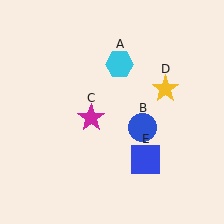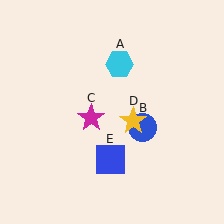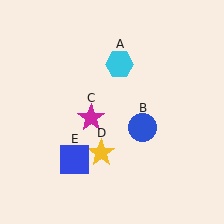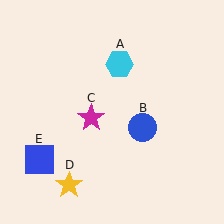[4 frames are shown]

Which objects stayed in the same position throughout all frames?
Cyan hexagon (object A) and blue circle (object B) and magenta star (object C) remained stationary.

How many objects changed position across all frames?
2 objects changed position: yellow star (object D), blue square (object E).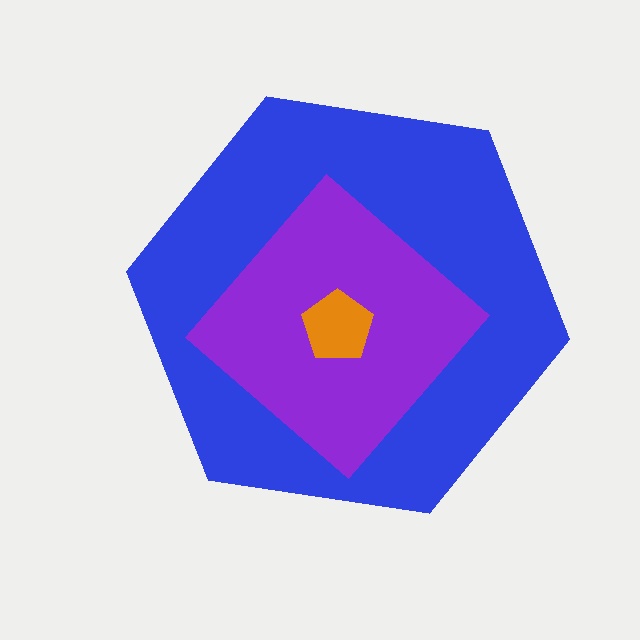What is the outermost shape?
The blue hexagon.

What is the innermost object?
The orange pentagon.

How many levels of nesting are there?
3.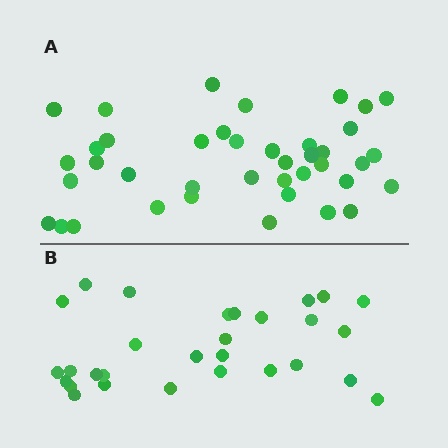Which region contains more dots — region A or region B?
Region A (the top region) has more dots.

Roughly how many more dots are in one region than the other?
Region A has roughly 12 or so more dots than region B.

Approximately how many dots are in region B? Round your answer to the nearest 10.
About 30 dots. (The exact count is 29, which rounds to 30.)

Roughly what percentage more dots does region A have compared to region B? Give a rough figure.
About 40% more.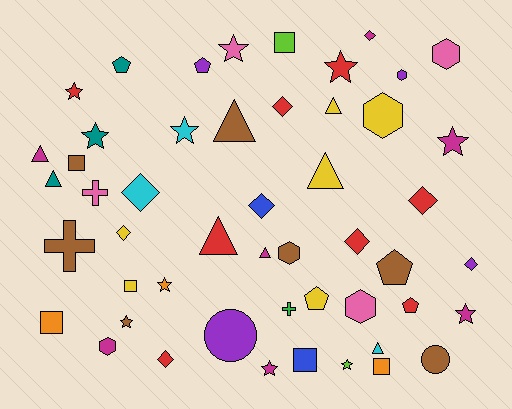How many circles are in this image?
There are 2 circles.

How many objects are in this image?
There are 50 objects.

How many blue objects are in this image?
There are 2 blue objects.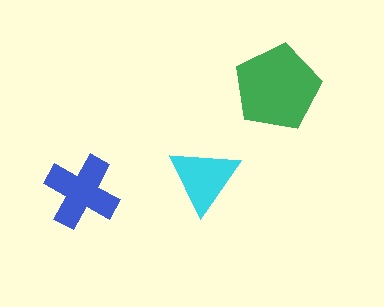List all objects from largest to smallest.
The green pentagon, the blue cross, the cyan triangle.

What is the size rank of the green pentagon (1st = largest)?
1st.